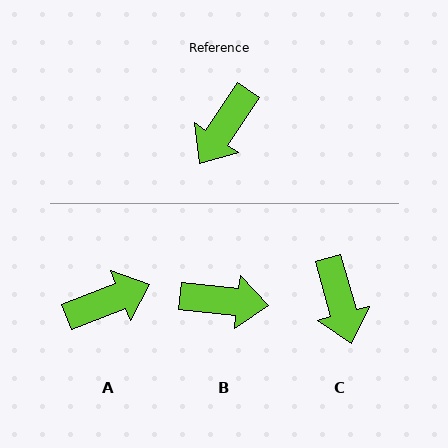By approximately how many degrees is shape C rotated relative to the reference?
Approximately 50 degrees counter-clockwise.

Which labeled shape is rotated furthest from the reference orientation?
A, about 146 degrees away.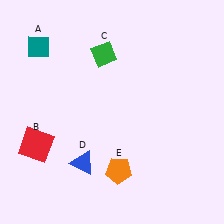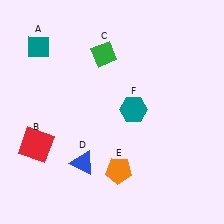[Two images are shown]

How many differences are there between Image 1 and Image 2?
There is 1 difference between the two images.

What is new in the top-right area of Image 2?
A teal hexagon (F) was added in the top-right area of Image 2.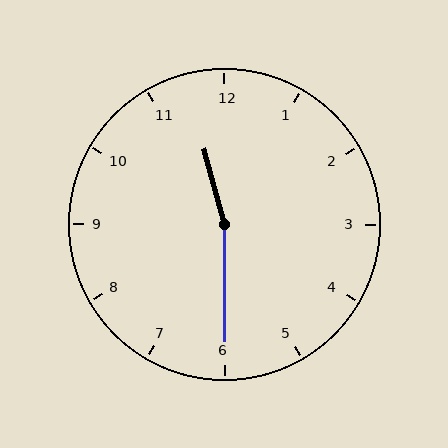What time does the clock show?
11:30.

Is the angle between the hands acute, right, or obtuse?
It is obtuse.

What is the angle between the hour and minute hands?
Approximately 165 degrees.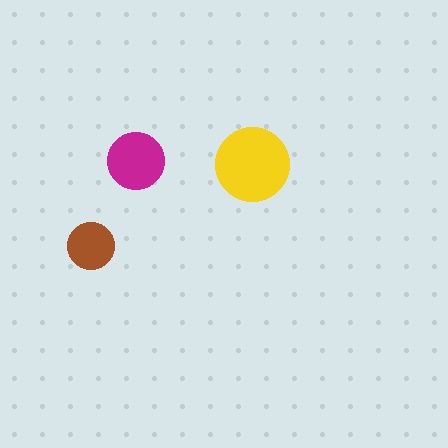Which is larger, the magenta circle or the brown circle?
The magenta one.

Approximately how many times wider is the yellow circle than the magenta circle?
About 1.5 times wider.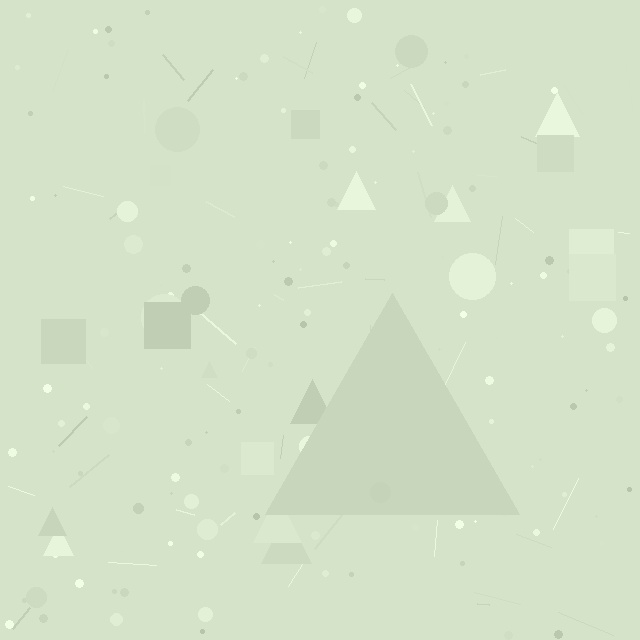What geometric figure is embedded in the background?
A triangle is embedded in the background.